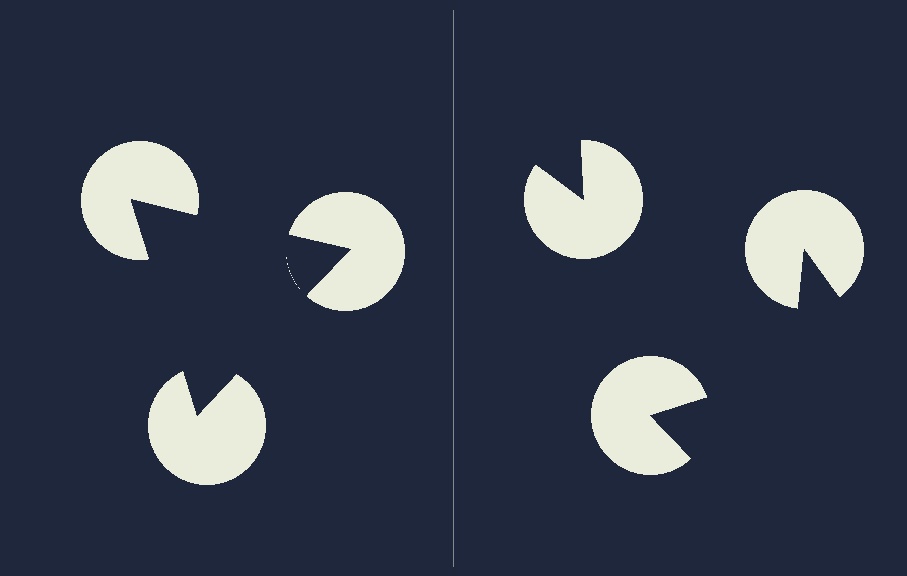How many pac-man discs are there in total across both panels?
6 — 3 on each side.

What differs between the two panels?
The pac-man discs are positioned identically on both sides; only the wedge orientations differ. On the left they align to a triangle; on the right they are misaligned.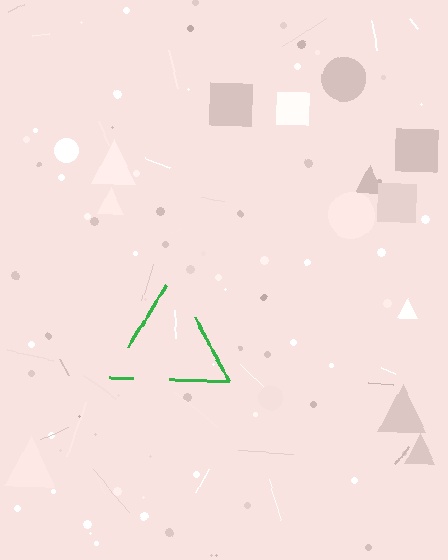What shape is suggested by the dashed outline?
The dashed outline suggests a triangle.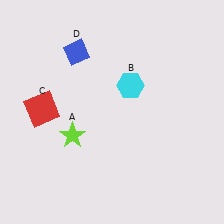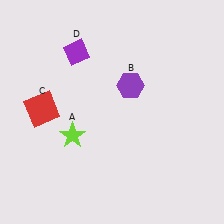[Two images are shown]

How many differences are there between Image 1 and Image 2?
There are 2 differences between the two images.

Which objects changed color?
B changed from cyan to purple. D changed from blue to purple.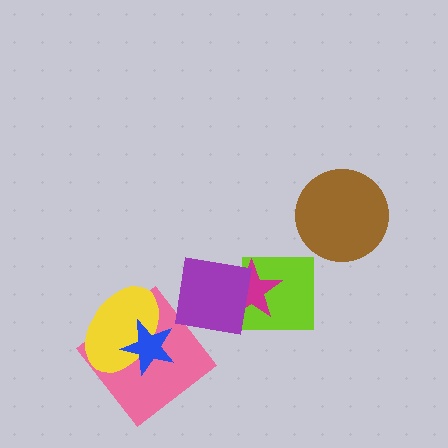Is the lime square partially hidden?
Yes, it is partially covered by another shape.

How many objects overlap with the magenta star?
2 objects overlap with the magenta star.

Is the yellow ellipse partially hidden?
Yes, it is partially covered by another shape.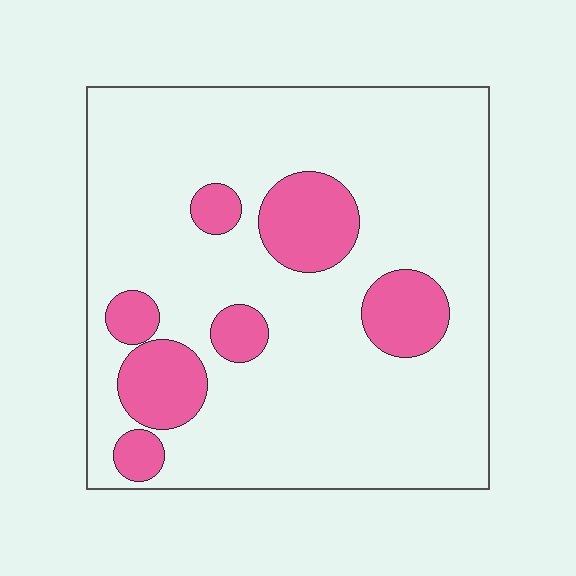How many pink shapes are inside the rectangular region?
7.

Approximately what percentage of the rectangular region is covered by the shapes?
Approximately 20%.